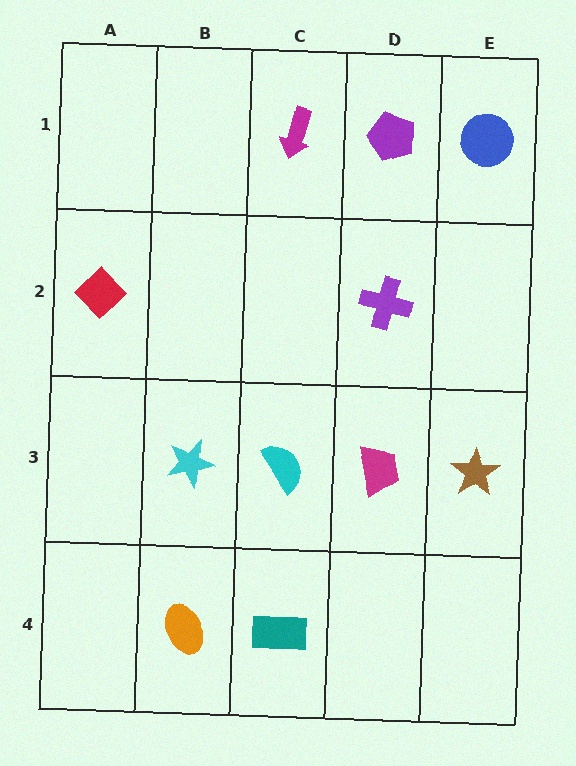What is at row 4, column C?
A teal rectangle.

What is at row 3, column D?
A magenta trapezoid.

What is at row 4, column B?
An orange ellipse.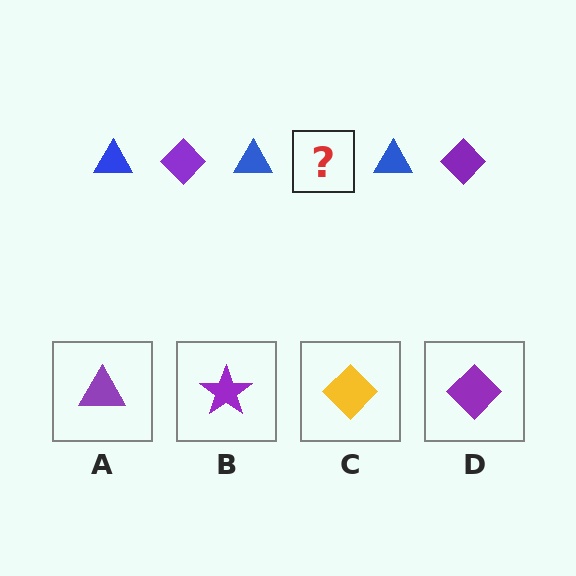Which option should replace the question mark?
Option D.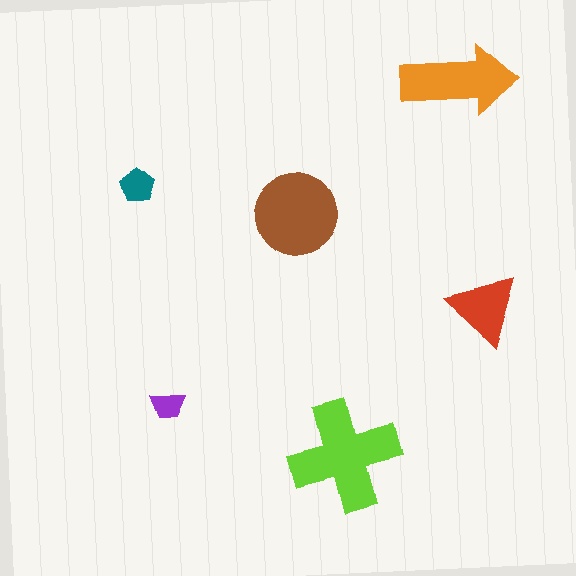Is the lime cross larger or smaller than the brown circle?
Larger.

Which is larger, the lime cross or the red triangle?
The lime cross.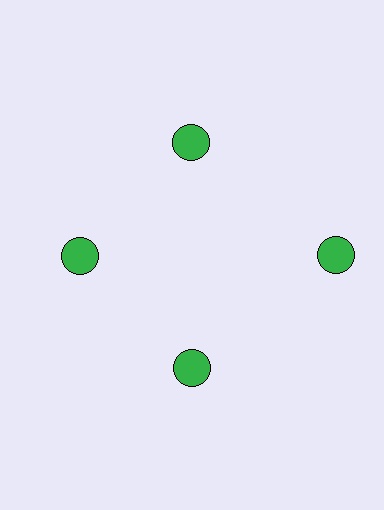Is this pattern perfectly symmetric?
No. The 4 green circles are arranged in a ring, but one element near the 3 o'clock position is pushed outward from the center, breaking the 4-fold rotational symmetry.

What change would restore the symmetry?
The symmetry would be restored by moving it inward, back onto the ring so that all 4 circles sit at equal angles and equal distance from the center.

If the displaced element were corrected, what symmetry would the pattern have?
It would have 4-fold rotational symmetry — the pattern would map onto itself every 90 degrees.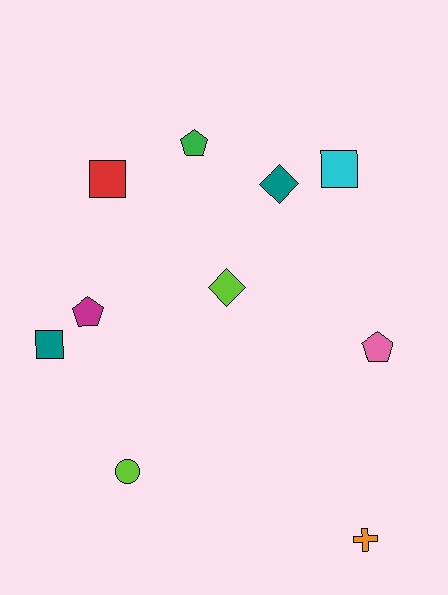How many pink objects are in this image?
There is 1 pink object.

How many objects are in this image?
There are 10 objects.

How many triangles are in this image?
There are no triangles.